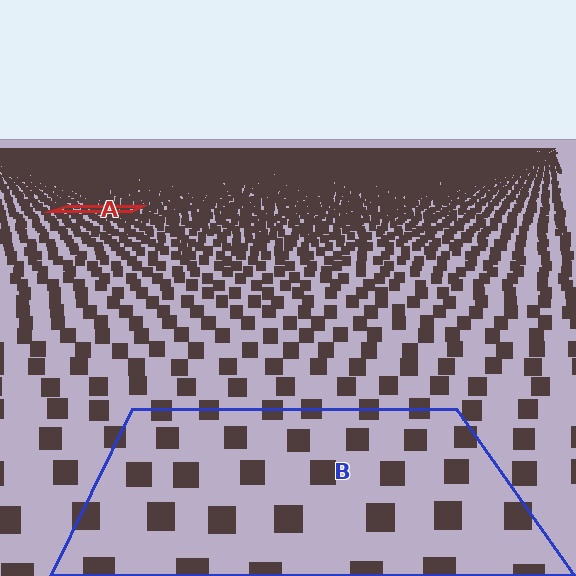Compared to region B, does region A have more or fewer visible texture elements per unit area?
Region A has more texture elements per unit area — they are packed more densely because it is farther away.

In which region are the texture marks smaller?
The texture marks are smaller in region A, because it is farther away.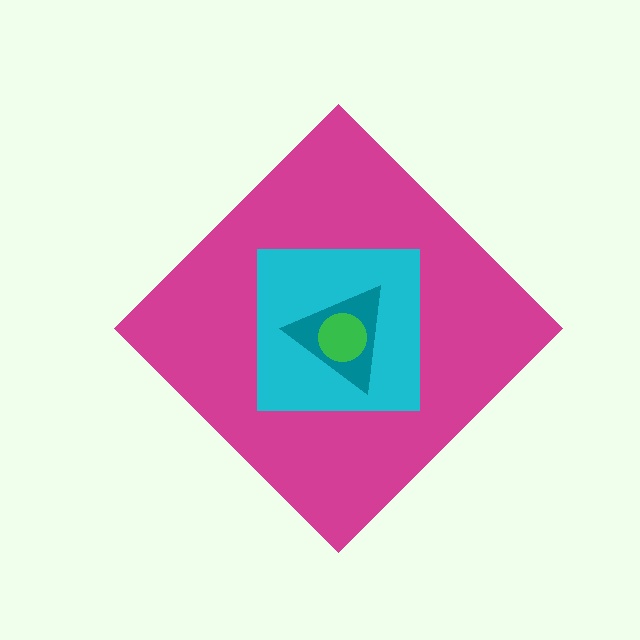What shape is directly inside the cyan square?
The teal triangle.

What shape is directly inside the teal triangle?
The green circle.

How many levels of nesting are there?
4.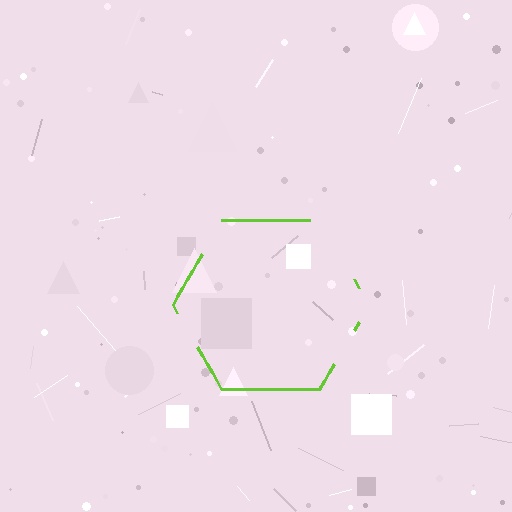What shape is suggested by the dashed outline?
The dashed outline suggests a hexagon.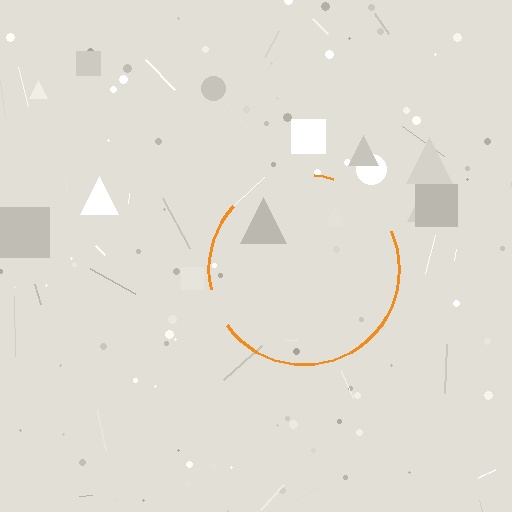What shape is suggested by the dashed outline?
The dashed outline suggests a circle.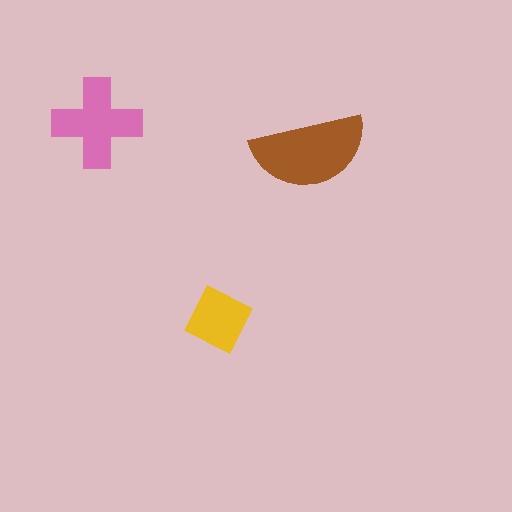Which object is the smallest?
The yellow diamond.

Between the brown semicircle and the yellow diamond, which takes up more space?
The brown semicircle.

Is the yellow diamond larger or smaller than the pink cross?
Smaller.